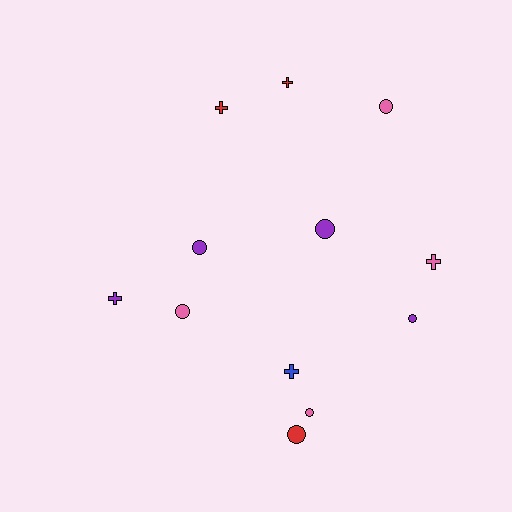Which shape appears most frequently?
Circle, with 7 objects.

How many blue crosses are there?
There is 1 blue cross.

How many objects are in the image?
There are 12 objects.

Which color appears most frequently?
Pink, with 4 objects.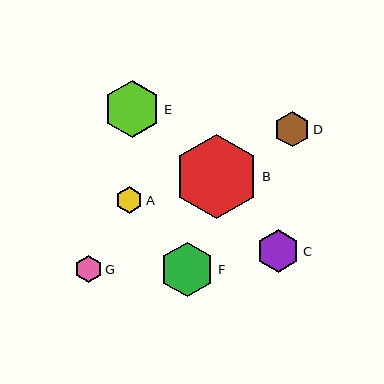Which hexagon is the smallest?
Hexagon A is the smallest with a size of approximately 27 pixels.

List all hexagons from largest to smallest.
From largest to smallest: B, E, F, C, D, G, A.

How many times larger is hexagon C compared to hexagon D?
Hexagon C is approximately 1.2 times the size of hexagon D.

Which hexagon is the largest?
Hexagon B is the largest with a size of approximately 85 pixels.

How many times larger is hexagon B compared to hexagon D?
Hexagon B is approximately 2.4 times the size of hexagon D.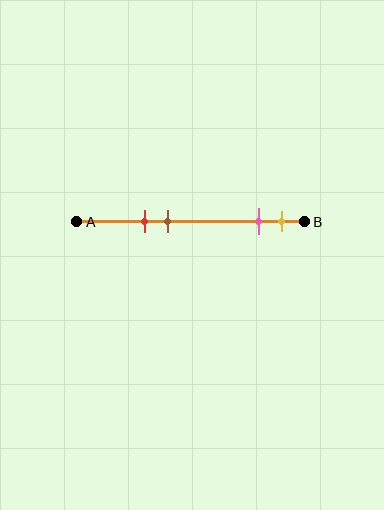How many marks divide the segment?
There are 4 marks dividing the segment.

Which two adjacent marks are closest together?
The pink and yellow marks are the closest adjacent pair.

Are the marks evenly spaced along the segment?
No, the marks are not evenly spaced.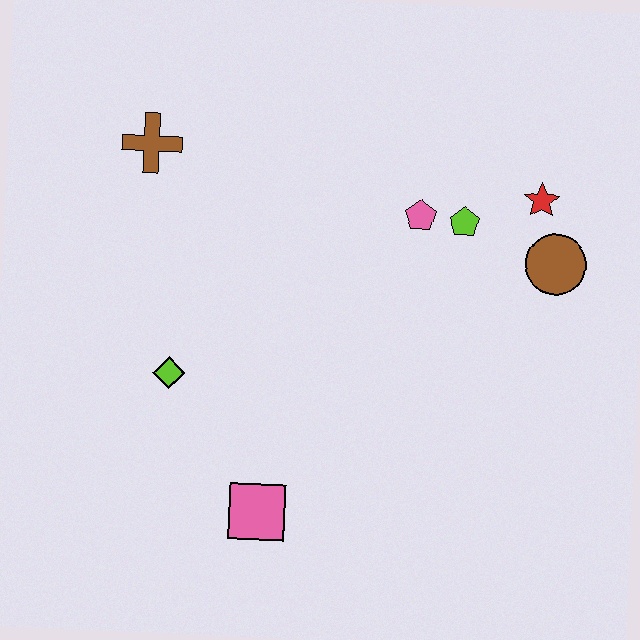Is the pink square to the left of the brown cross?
No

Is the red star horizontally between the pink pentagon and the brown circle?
Yes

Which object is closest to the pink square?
The lime diamond is closest to the pink square.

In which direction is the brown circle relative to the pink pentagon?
The brown circle is to the right of the pink pentagon.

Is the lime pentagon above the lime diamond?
Yes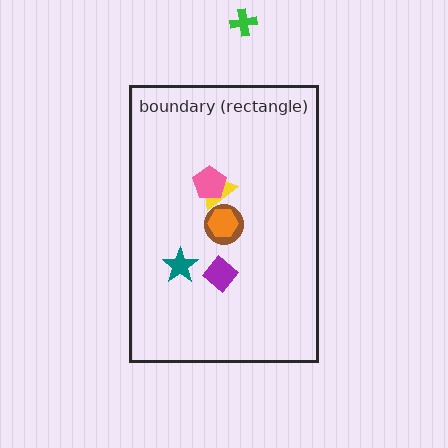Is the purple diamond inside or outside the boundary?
Inside.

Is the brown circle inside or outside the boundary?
Inside.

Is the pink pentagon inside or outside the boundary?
Inside.